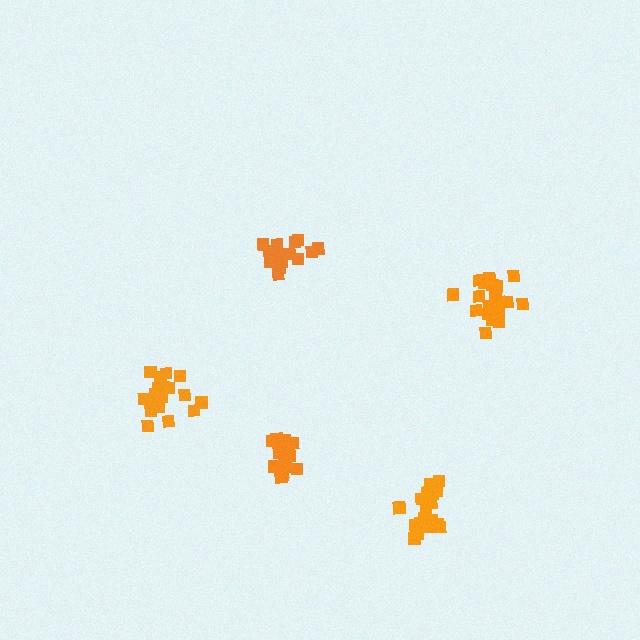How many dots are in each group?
Group 1: 15 dots, Group 2: 19 dots, Group 3: 21 dots, Group 4: 18 dots, Group 5: 19 dots (92 total).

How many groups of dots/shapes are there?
There are 5 groups.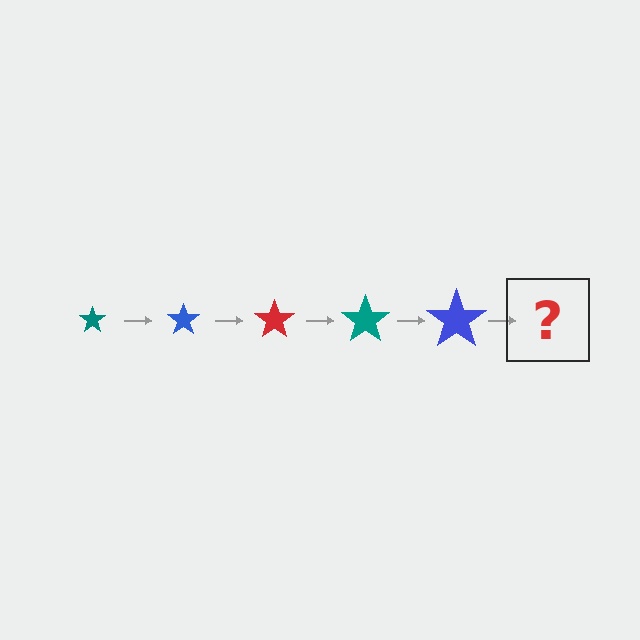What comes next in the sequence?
The next element should be a red star, larger than the previous one.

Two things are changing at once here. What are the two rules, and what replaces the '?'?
The two rules are that the star grows larger each step and the color cycles through teal, blue, and red. The '?' should be a red star, larger than the previous one.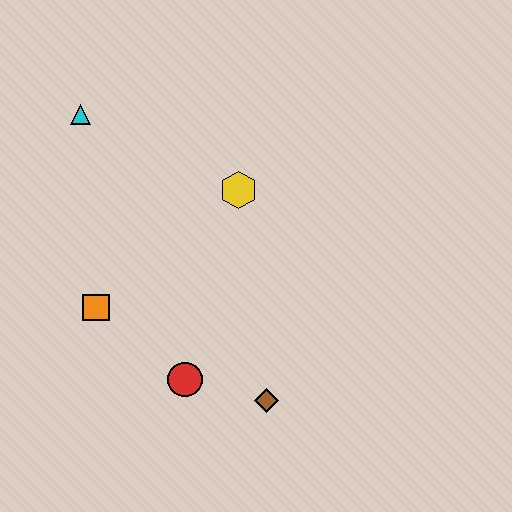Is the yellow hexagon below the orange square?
No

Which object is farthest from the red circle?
The cyan triangle is farthest from the red circle.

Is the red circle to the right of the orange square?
Yes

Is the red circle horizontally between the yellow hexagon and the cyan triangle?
Yes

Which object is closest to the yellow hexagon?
The cyan triangle is closest to the yellow hexagon.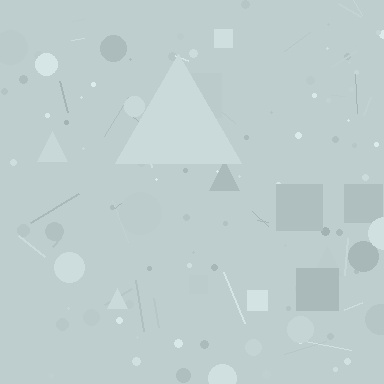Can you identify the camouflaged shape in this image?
The camouflaged shape is a triangle.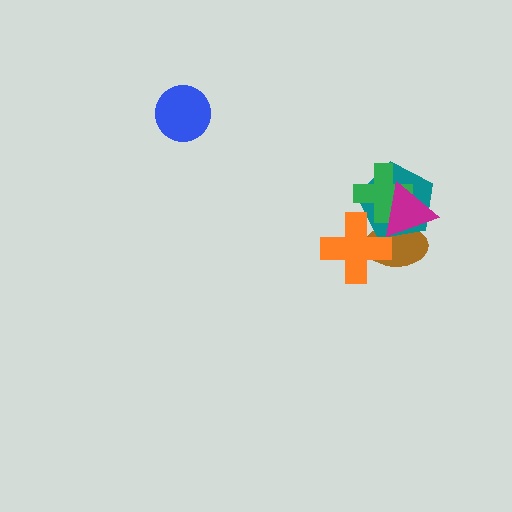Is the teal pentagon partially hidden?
Yes, it is partially covered by another shape.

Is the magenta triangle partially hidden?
No, no other shape covers it.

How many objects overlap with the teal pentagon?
4 objects overlap with the teal pentagon.